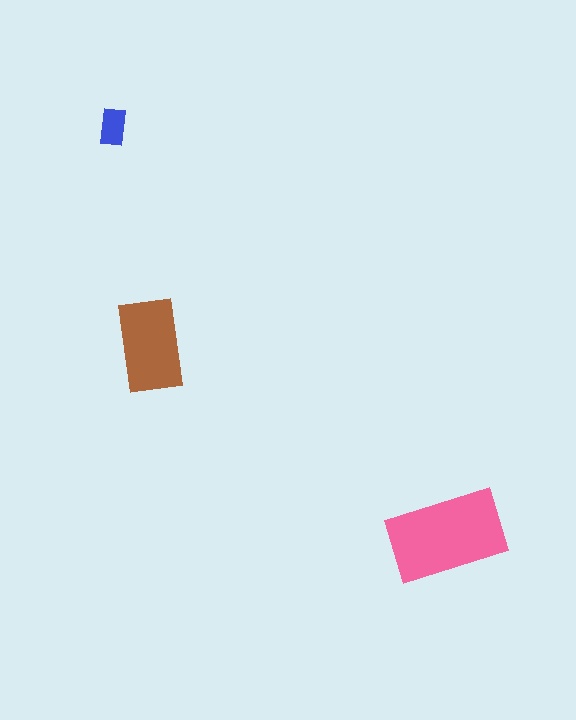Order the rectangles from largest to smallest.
the pink one, the brown one, the blue one.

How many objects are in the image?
There are 3 objects in the image.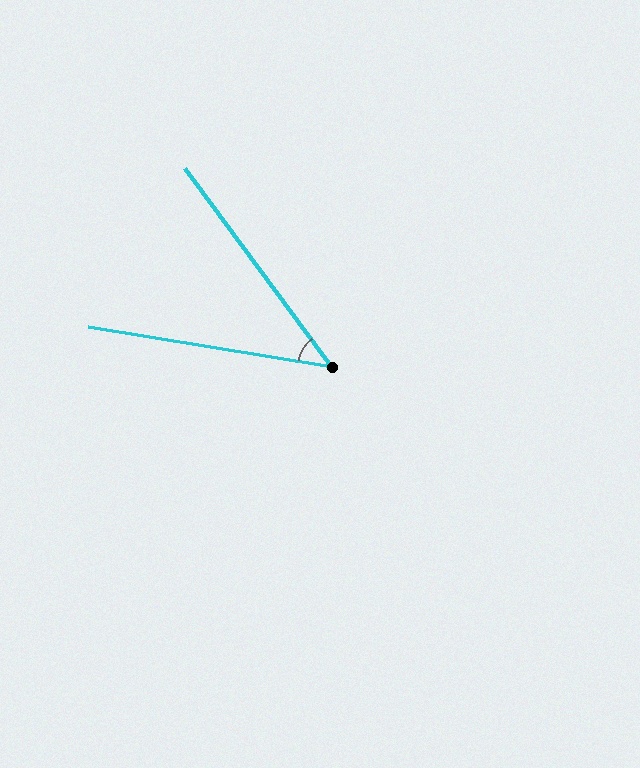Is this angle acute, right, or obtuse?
It is acute.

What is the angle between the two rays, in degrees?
Approximately 44 degrees.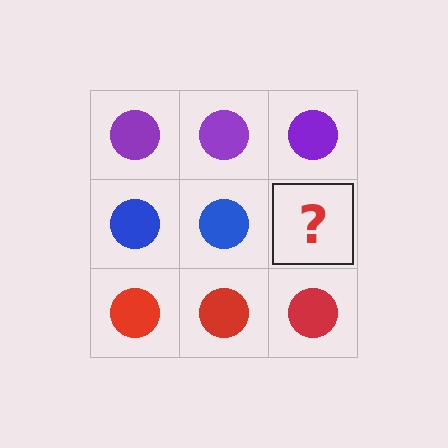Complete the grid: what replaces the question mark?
The question mark should be replaced with a blue circle.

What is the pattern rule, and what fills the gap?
The rule is that each row has a consistent color. The gap should be filled with a blue circle.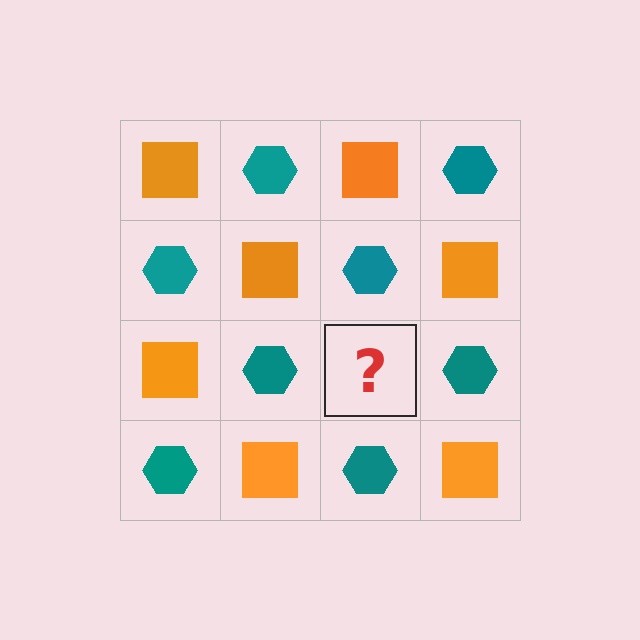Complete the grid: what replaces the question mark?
The question mark should be replaced with an orange square.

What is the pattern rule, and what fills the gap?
The rule is that it alternates orange square and teal hexagon in a checkerboard pattern. The gap should be filled with an orange square.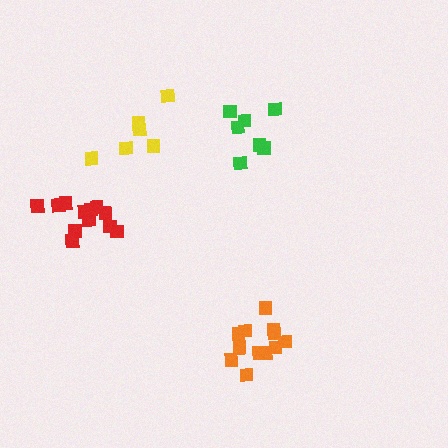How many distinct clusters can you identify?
There are 4 distinct clusters.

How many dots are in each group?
Group 1: 12 dots, Group 2: 7 dots, Group 3: 6 dots, Group 4: 12 dots (37 total).